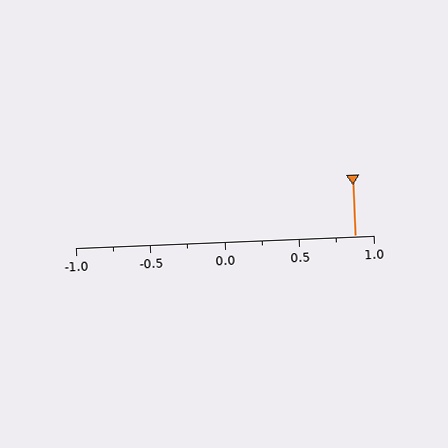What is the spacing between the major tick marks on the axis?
The major ticks are spaced 0.5 apart.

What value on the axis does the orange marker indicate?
The marker indicates approximately 0.88.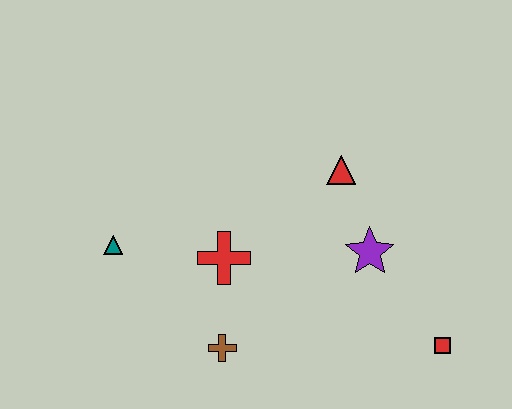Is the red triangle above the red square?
Yes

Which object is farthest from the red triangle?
The teal triangle is farthest from the red triangle.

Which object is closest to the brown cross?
The red cross is closest to the brown cross.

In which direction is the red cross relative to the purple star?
The red cross is to the left of the purple star.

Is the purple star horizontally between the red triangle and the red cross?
No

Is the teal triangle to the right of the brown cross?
No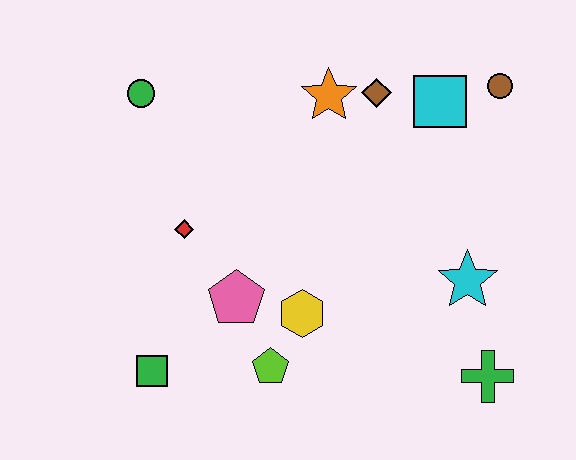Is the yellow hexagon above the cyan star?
No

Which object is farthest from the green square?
The brown circle is farthest from the green square.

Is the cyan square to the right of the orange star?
Yes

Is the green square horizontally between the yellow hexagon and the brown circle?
No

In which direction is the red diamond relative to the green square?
The red diamond is above the green square.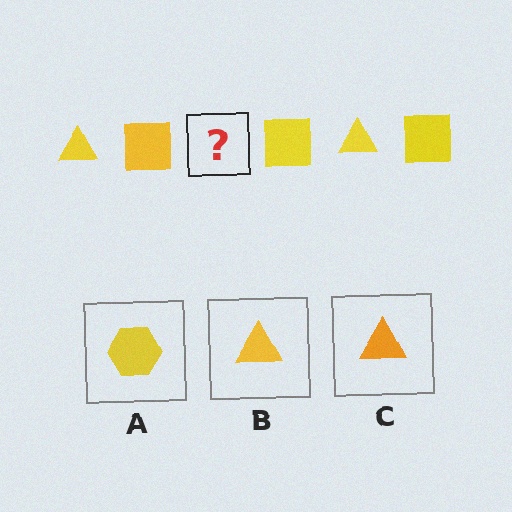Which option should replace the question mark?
Option B.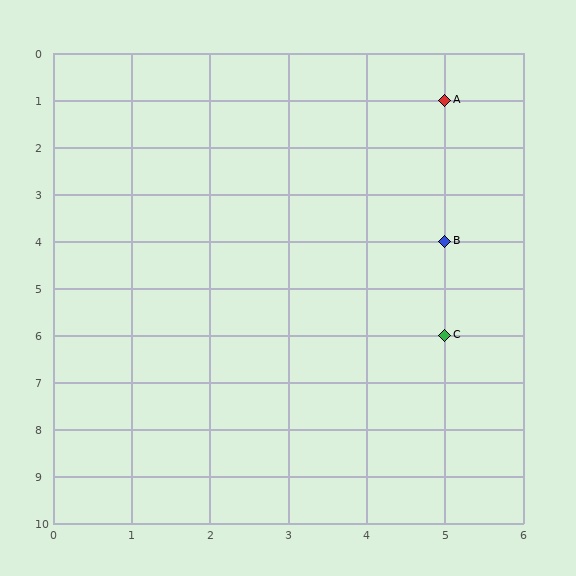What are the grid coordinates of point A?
Point A is at grid coordinates (5, 1).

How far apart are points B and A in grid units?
Points B and A are 3 rows apart.